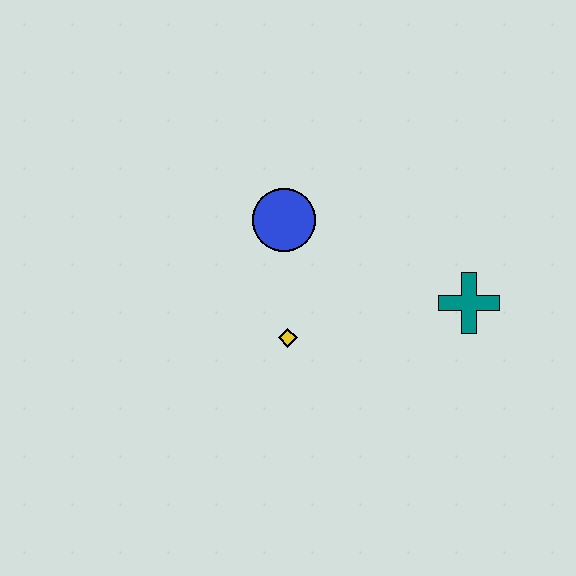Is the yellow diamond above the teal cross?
No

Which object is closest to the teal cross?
The yellow diamond is closest to the teal cross.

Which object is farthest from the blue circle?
The teal cross is farthest from the blue circle.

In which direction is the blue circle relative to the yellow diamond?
The blue circle is above the yellow diamond.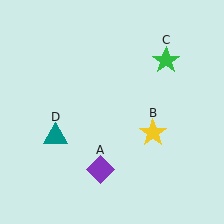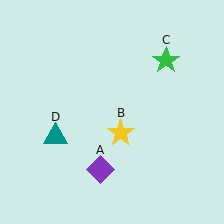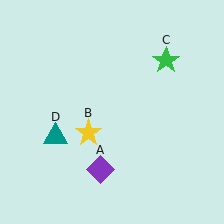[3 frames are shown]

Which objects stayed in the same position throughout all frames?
Purple diamond (object A) and green star (object C) and teal triangle (object D) remained stationary.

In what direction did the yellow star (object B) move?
The yellow star (object B) moved left.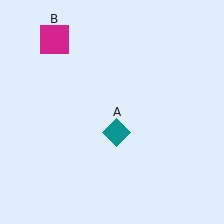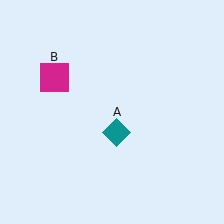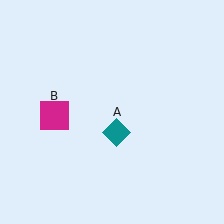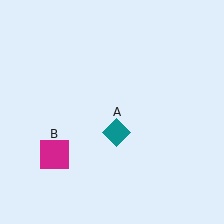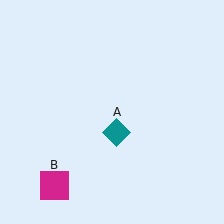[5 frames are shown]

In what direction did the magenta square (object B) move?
The magenta square (object B) moved down.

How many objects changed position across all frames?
1 object changed position: magenta square (object B).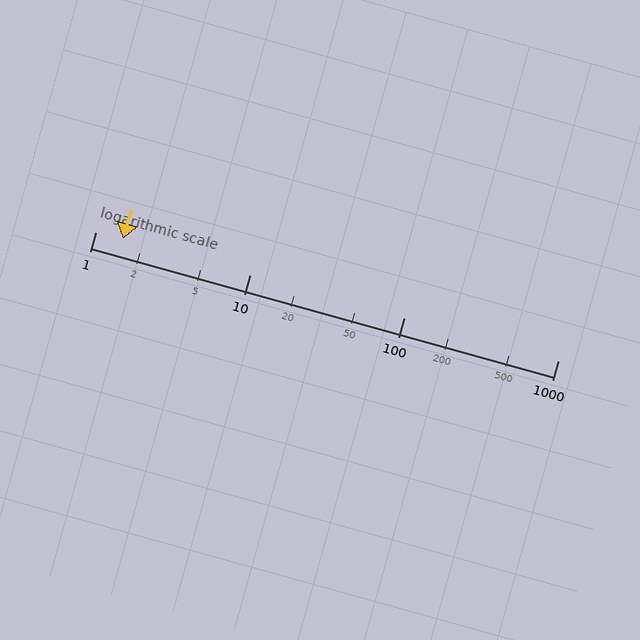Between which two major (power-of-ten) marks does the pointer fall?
The pointer is between 1 and 10.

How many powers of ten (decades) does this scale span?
The scale spans 3 decades, from 1 to 1000.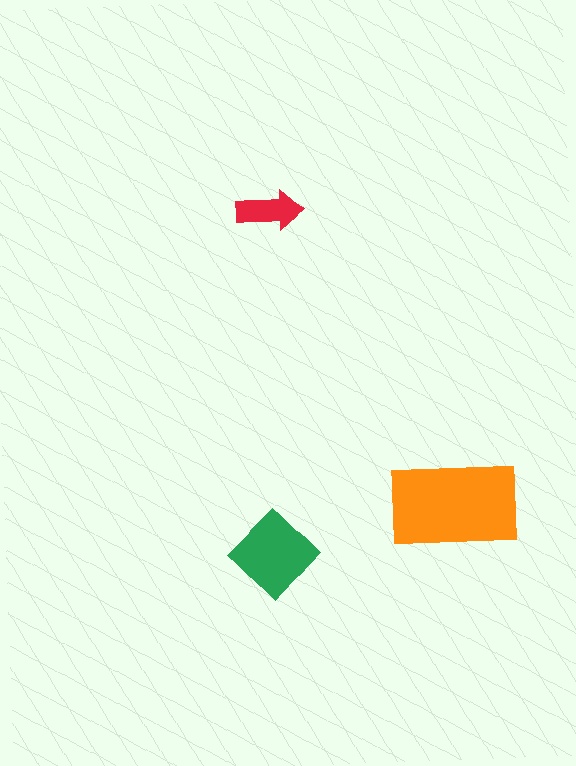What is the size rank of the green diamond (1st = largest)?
2nd.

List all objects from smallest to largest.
The red arrow, the green diamond, the orange rectangle.